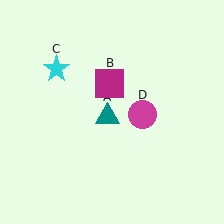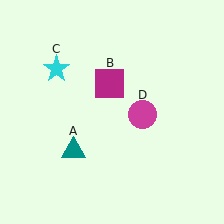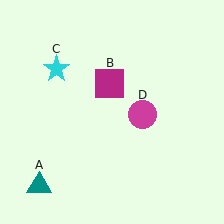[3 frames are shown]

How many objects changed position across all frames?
1 object changed position: teal triangle (object A).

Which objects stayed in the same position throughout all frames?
Magenta square (object B) and cyan star (object C) and magenta circle (object D) remained stationary.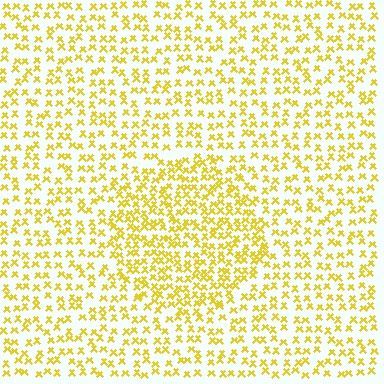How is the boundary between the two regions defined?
The boundary is defined by a change in element density (approximately 1.7x ratio). All elements are the same color, size, and shape.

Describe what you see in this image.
The image contains small yellow elements arranged at two different densities. A circle-shaped region is visible where the elements are more densely packed than the surrounding area.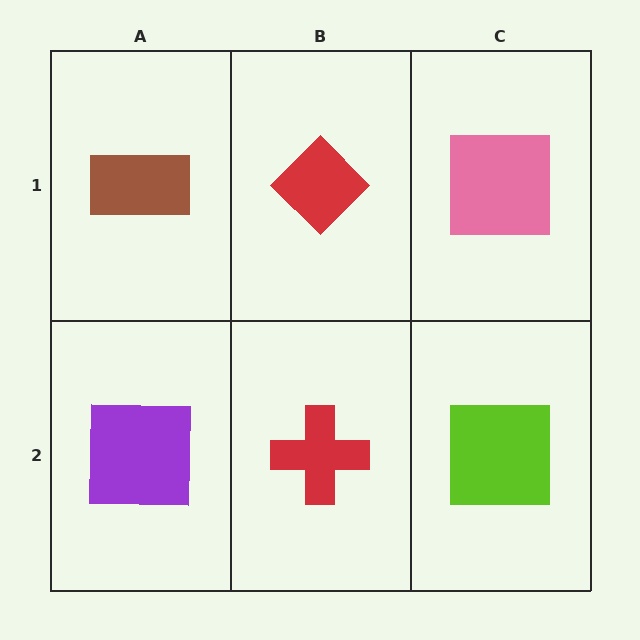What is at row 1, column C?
A pink square.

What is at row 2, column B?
A red cross.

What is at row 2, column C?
A lime square.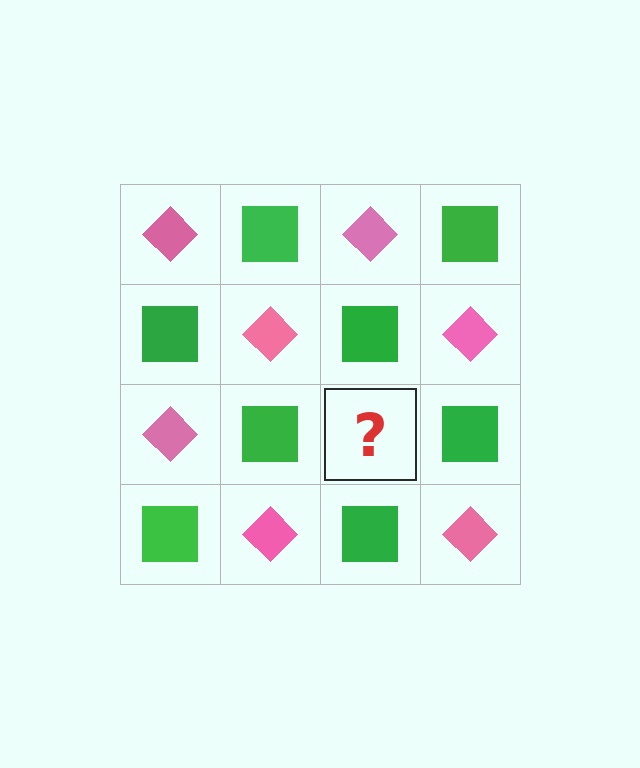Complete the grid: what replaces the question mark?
The question mark should be replaced with a pink diamond.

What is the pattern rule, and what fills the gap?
The rule is that it alternates pink diamond and green square in a checkerboard pattern. The gap should be filled with a pink diamond.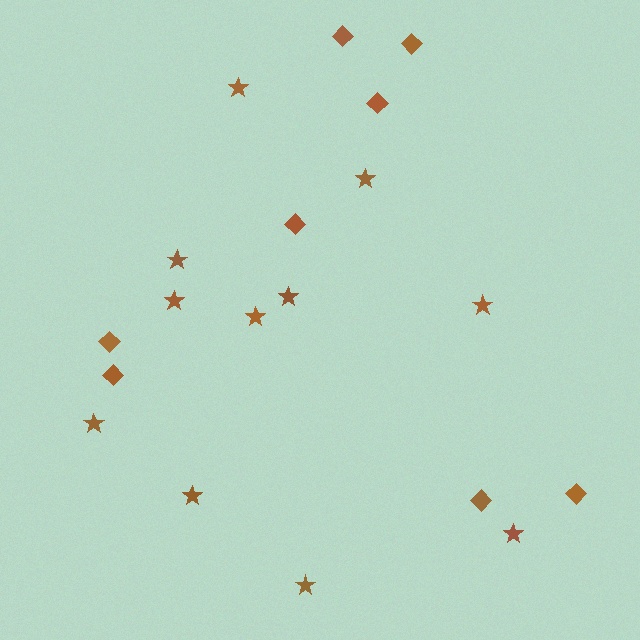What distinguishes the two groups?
There are 2 groups: one group of stars (11) and one group of diamonds (8).